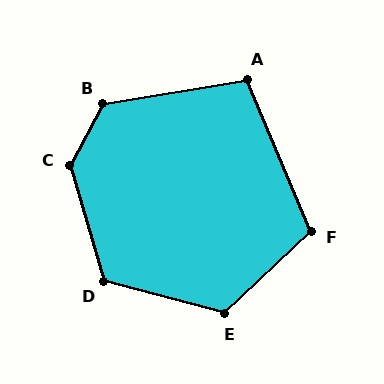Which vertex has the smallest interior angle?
A, at approximately 103 degrees.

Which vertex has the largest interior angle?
C, at approximately 135 degrees.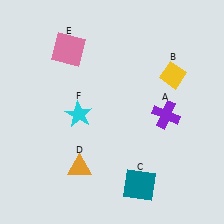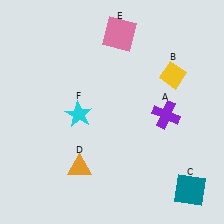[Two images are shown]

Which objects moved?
The objects that moved are: the teal square (C), the pink square (E).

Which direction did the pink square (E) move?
The pink square (E) moved right.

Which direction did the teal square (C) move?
The teal square (C) moved right.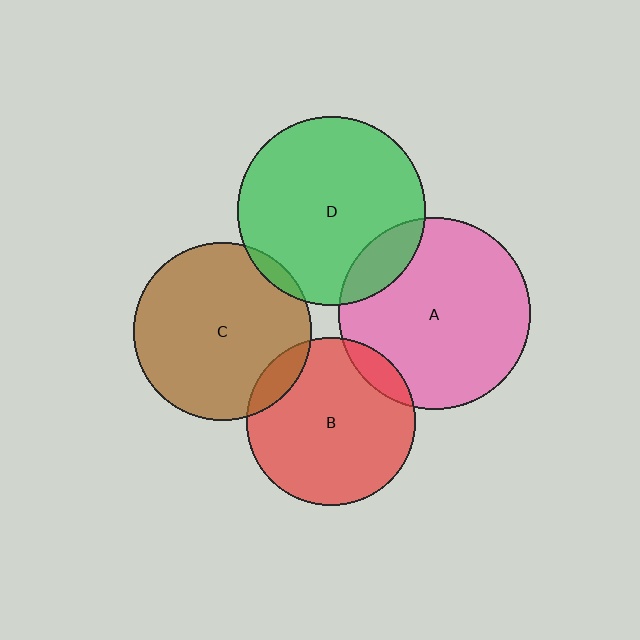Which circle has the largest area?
Circle A (pink).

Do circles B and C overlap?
Yes.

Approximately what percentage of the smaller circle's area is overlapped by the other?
Approximately 10%.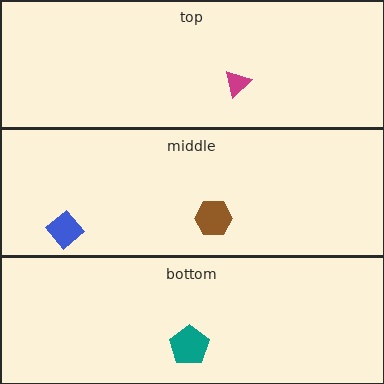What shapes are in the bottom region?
The teal pentagon.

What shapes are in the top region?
The magenta triangle.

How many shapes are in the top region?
1.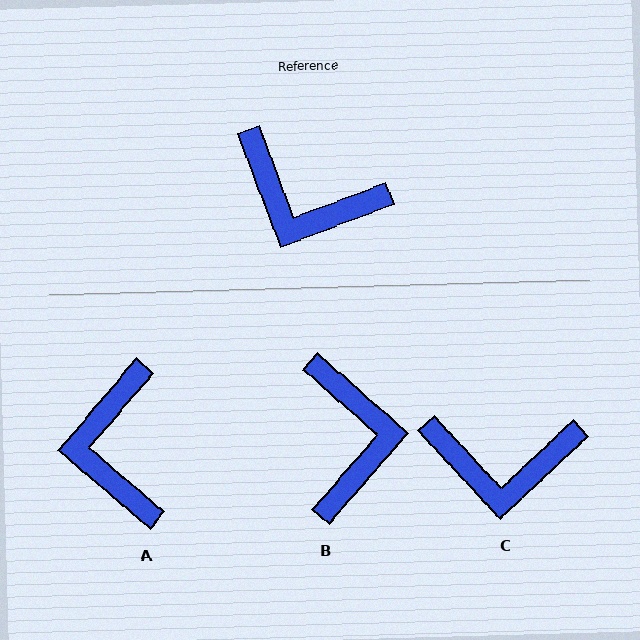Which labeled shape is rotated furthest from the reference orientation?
B, about 118 degrees away.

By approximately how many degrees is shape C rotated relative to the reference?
Approximately 23 degrees counter-clockwise.